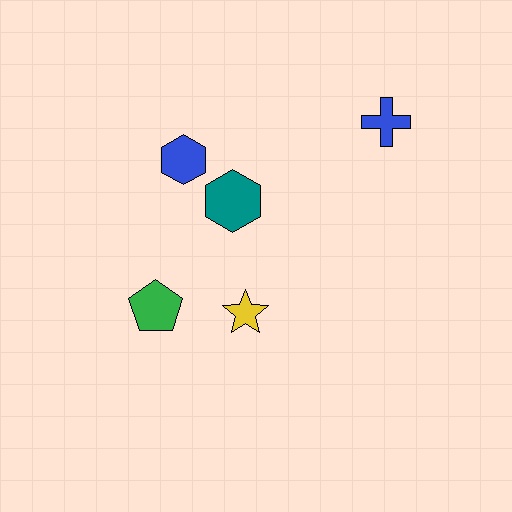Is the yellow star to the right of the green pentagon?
Yes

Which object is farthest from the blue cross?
The green pentagon is farthest from the blue cross.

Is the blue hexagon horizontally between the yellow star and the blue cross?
No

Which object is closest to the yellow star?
The green pentagon is closest to the yellow star.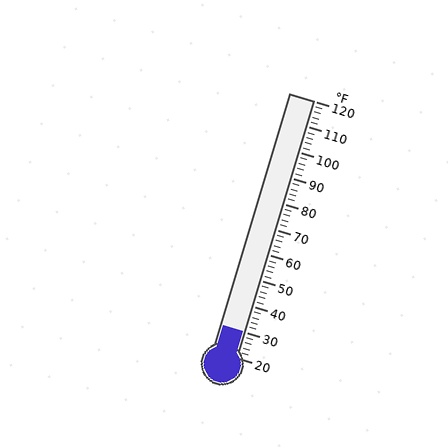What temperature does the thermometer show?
The thermometer shows approximately 30°F.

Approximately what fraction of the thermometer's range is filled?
The thermometer is filled to approximately 10% of its range.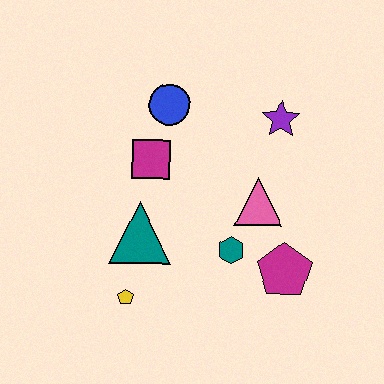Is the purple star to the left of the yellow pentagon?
No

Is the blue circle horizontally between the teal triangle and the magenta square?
No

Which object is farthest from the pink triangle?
The yellow pentagon is farthest from the pink triangle.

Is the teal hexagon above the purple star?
No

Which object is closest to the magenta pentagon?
The teal hexagon is closest to the magenta pentagon.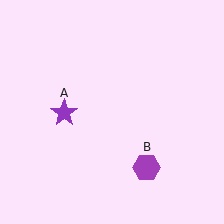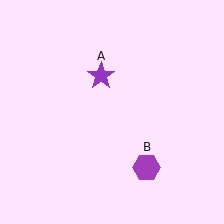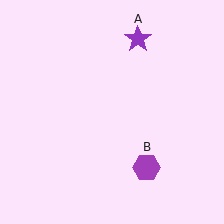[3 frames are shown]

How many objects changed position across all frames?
1 object changed position: purple star (object A).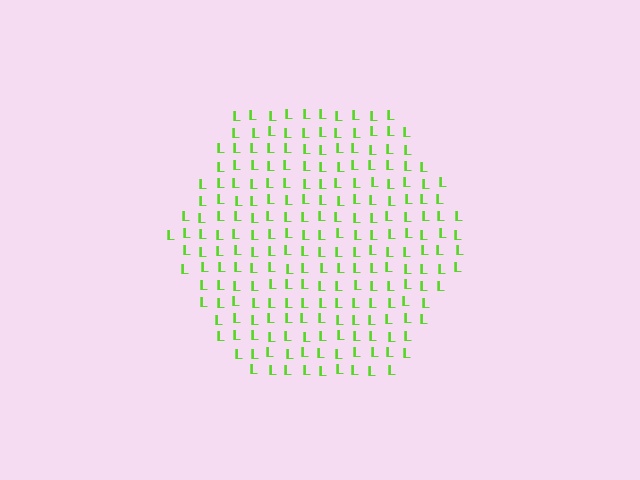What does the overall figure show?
The overall figure shows a hexagon.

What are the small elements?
The small elements are letter L's.